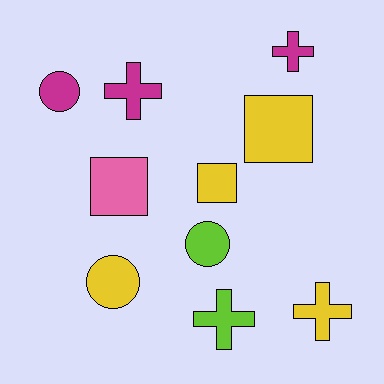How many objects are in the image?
There are 10 objects.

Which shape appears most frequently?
Cross, with 4 objects.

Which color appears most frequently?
Yellow, with 4 objects.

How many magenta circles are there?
There is 1 magenta circle.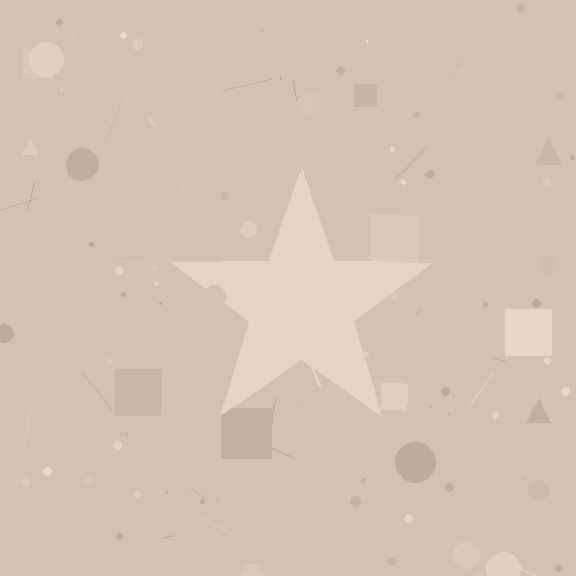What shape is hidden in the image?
A star is hidden in the image.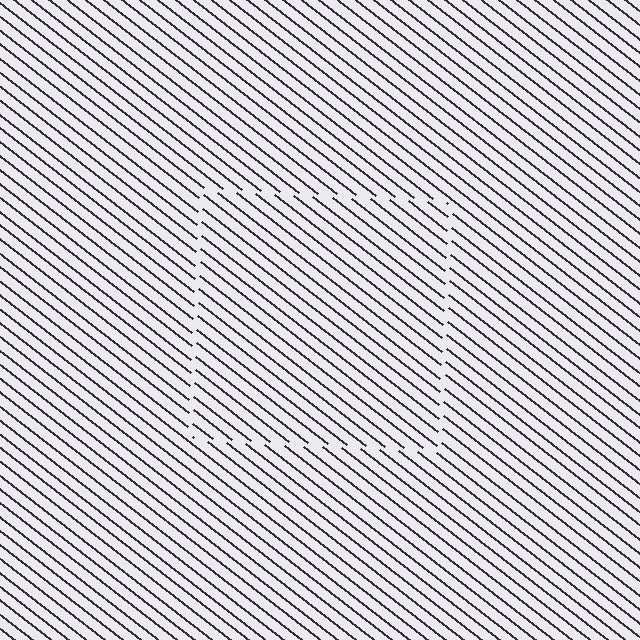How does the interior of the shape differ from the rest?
The interior of the shape contains the same grating, shifted by half a period — the contour is defined by the phase discontinuity where line-ends from the inner and outer gratings abut.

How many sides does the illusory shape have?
4 sides — the line-ends trace a square.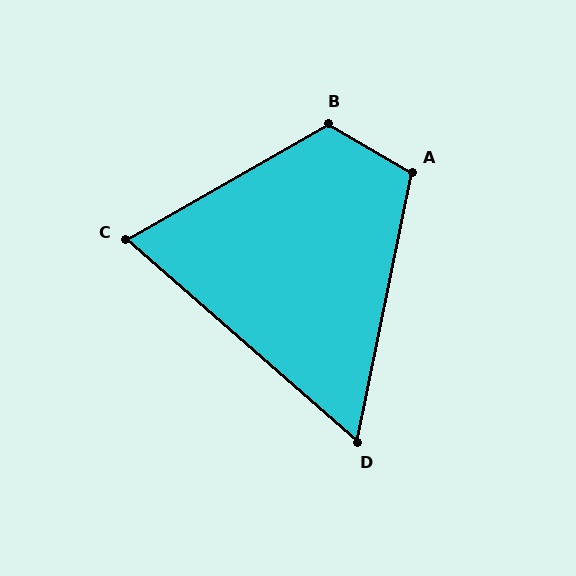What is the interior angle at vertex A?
Approximately 109 degrees (obtuse).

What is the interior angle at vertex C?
Approximately 71 degrees (acute).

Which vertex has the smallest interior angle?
D, at approximately 60 degrees.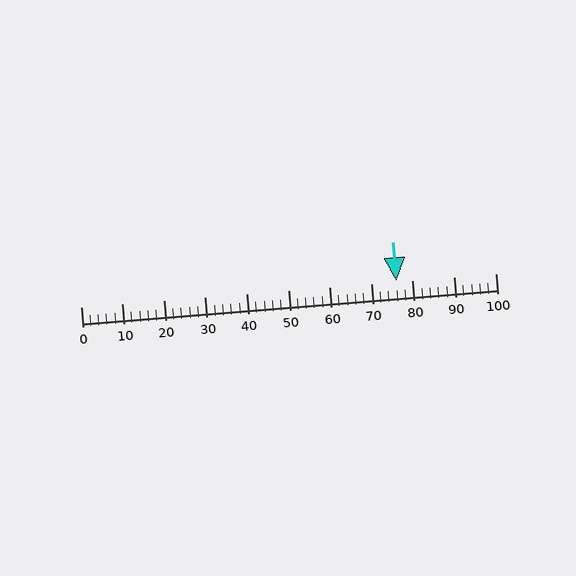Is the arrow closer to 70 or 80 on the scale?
The arrow is closer to 80.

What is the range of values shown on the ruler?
The ruler shows values from 0 to 100.